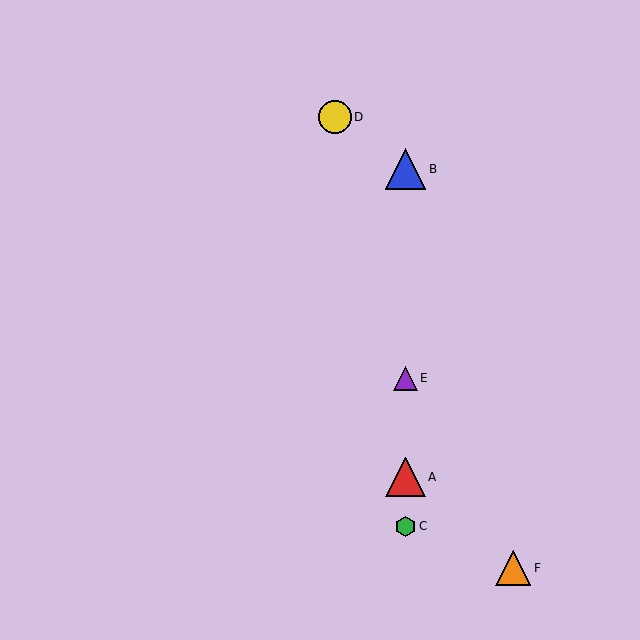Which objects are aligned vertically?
Objects A, B, C, E are aligned vertically.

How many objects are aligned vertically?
4 objects (A, B, C, E) are aligned vertically.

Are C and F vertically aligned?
No, C is at x≈405 and F is at x≈513.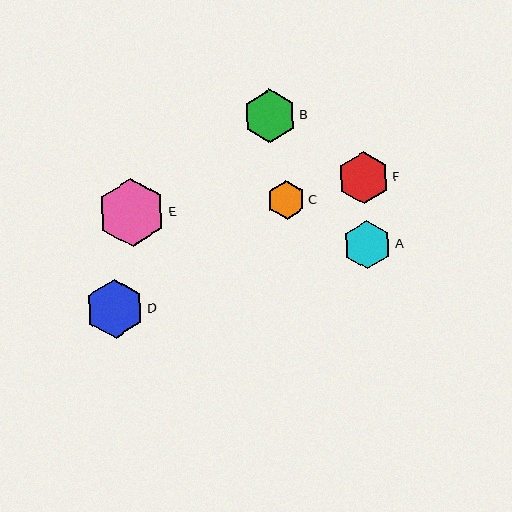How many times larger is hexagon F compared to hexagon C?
Hexagon F is approximately 1.3 times the size of hexagon C.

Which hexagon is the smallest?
Hexagon C is the smallest with a size of approximately 39 pixels.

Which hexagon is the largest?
Hexagon E is the largest with a size of approximately 68 pixels.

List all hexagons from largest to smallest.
From largest to smallest: E, D, B, F, A, C.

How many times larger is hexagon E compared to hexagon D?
Hexagon E is approximately 1.2 times the size of hexagon D.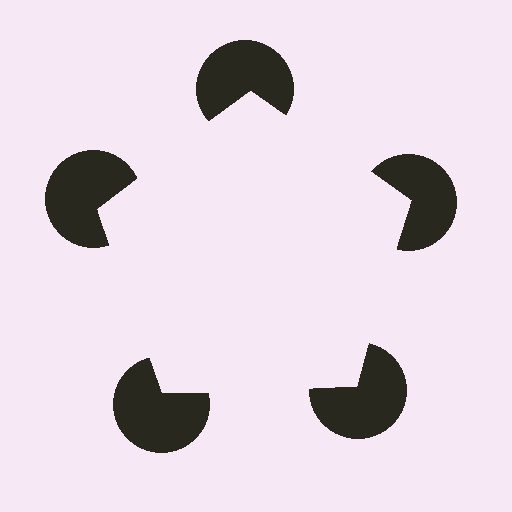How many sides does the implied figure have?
5 sides.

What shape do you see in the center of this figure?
An illusory pentagon — its edges are inferred from the aligned wedge cuts in the pac-man discs, not physically drawn.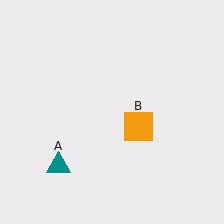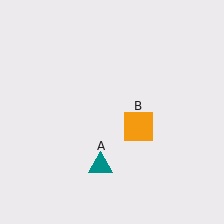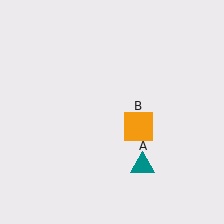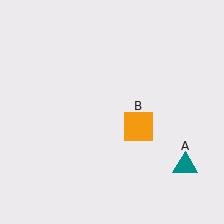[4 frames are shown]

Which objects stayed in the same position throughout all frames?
Orange square (object B) remained stationary.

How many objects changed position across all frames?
1 object changed position: teal triangle (object A).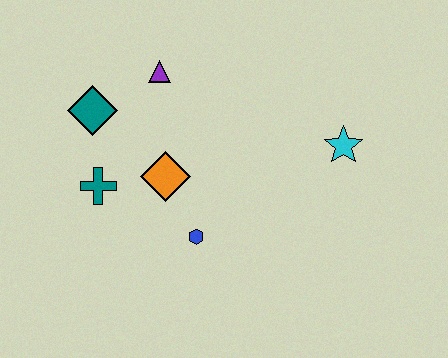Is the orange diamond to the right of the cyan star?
No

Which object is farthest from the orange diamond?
The cyan star is farthest from the orange diamond.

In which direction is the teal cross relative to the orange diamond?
The teal cross is to the left of the orange diamond.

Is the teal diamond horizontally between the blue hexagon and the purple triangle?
No